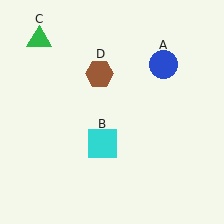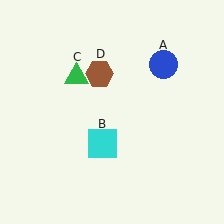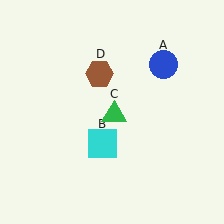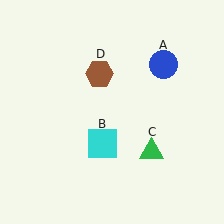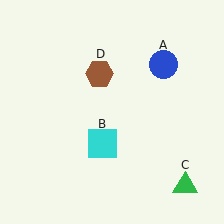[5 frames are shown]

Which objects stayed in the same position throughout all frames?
Blue circle (object A) and cyan square (object B) and brown hexagon (object D) remained stationary.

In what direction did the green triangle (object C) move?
The green triangle (object C) moved down and to the right.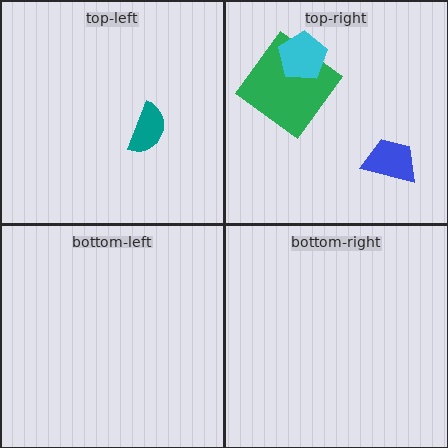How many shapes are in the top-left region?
1.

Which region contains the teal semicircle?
The top-left region.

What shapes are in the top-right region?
The blue trapezoid, the green diamond, the cyan pentagon.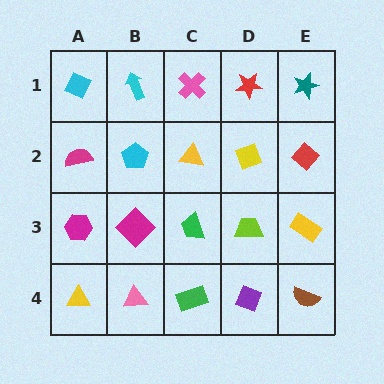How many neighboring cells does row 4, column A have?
2.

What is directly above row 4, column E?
A yellow rectangle.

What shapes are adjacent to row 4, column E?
A yellow rectangle (row 3, column E), a purple diamond (row 4, column D).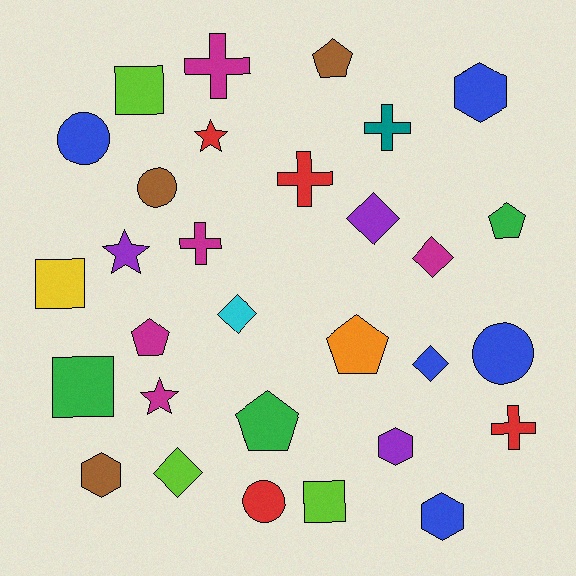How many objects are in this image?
There are 30 objects.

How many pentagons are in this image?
There are 5 pentagons.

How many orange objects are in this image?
There is 1 orange object.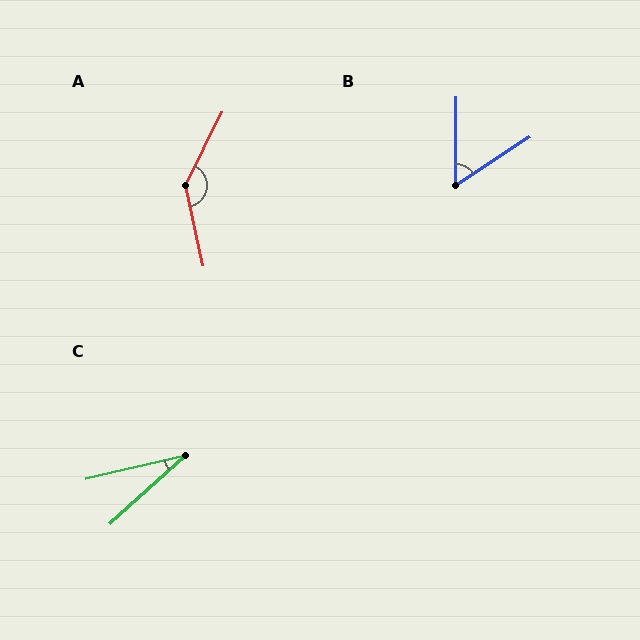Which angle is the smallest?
C, at approximately 29 degrees.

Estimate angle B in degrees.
Approximately 57 degrees.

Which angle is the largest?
A, at approximately 141 degrees.